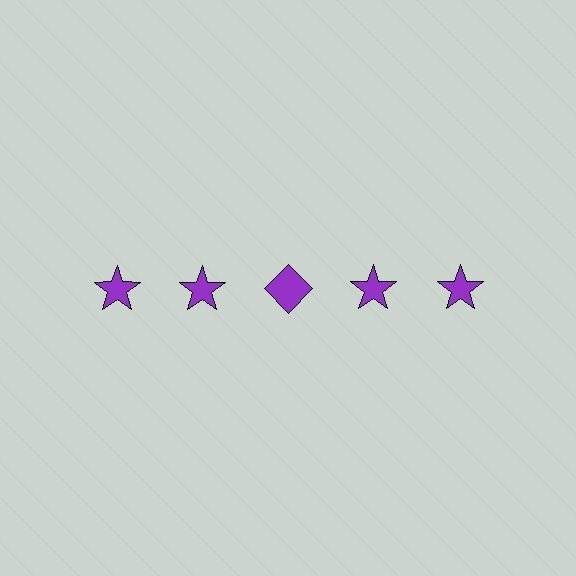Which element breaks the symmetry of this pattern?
The purple diamond in the top row, center column breaks the symmetry. All other shapes are purple stars.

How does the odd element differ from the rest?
It has a different shape: diamond instead of star.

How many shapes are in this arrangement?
There are 5 shapes arranged in a grid pattern.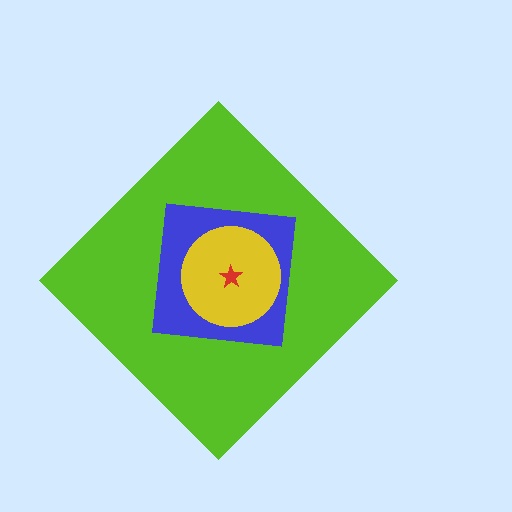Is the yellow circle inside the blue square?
Yes.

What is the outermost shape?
The lime diamond.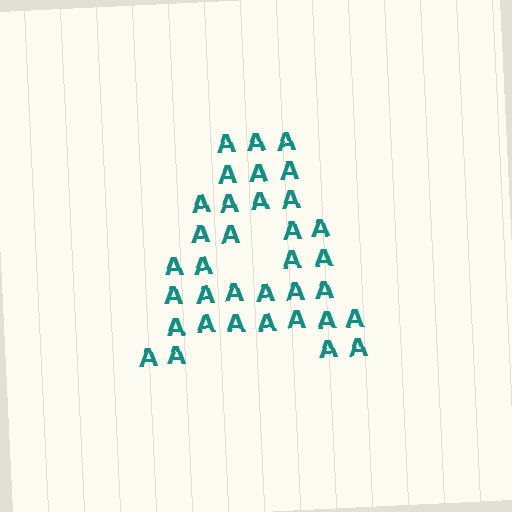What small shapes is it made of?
It is made of small letter A's.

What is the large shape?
The large shape is the letter A.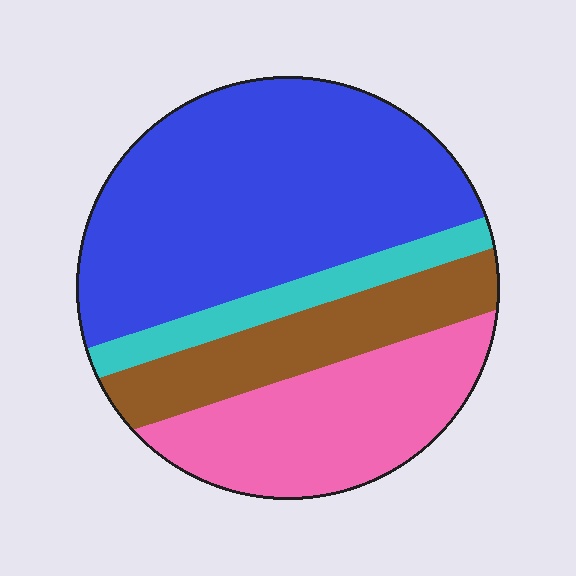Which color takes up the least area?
Cyan, at roughly 10%.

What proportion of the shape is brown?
Brown takes up about one sixth (1/6) of the shape.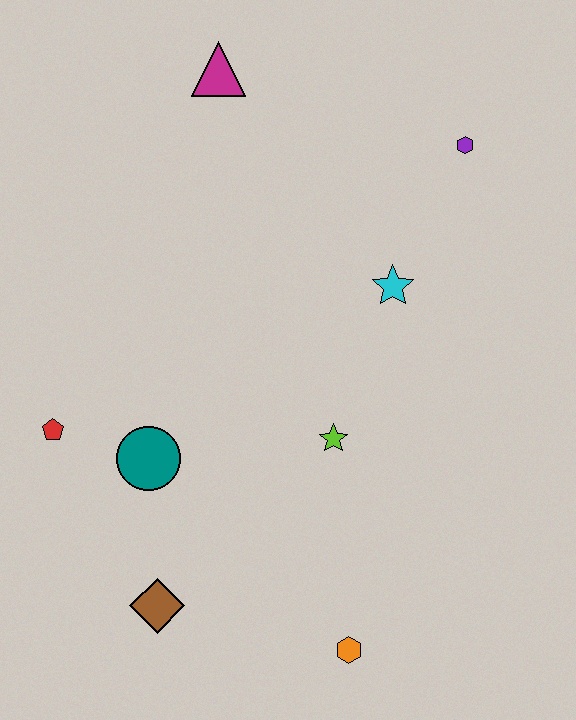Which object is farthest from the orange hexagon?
The magenta triangle is farthest from the orange hexagon.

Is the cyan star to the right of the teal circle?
Yes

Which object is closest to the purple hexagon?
The cyan star is closest to the purple hexagon.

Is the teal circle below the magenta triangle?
Yes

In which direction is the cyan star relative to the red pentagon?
The cyan star is to the right of the red pentagon.